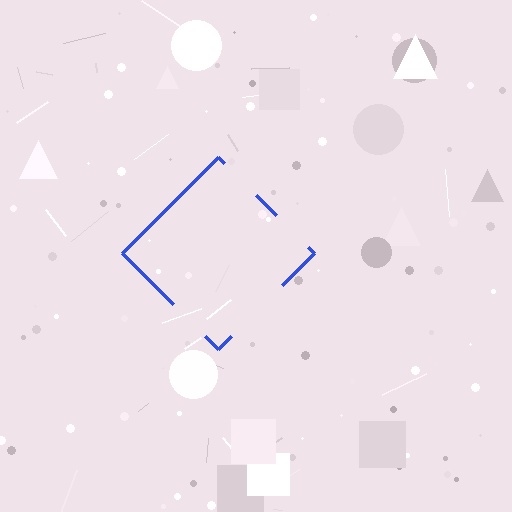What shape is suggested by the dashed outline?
The dashed outline suggests a diamond.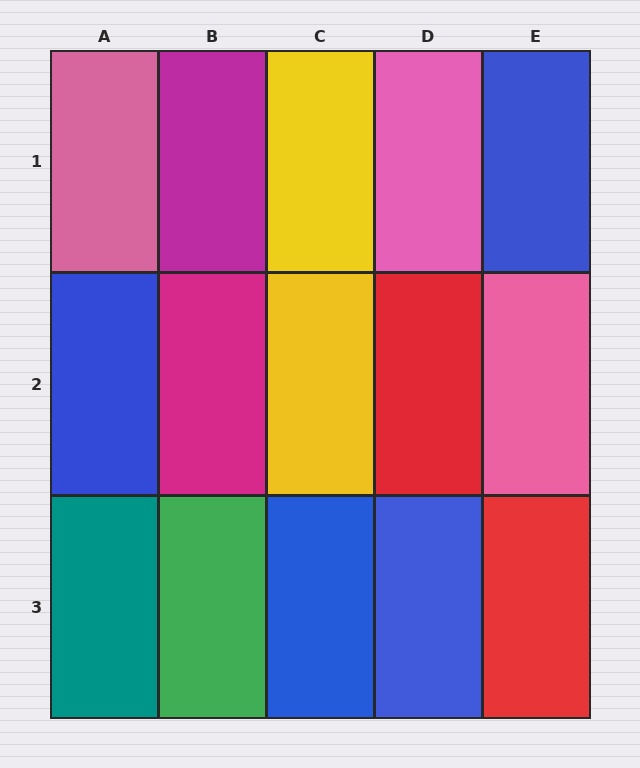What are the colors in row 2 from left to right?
Blue, magenta, yellow, red, pink.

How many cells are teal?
1 cell is teal.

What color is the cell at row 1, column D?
Pink.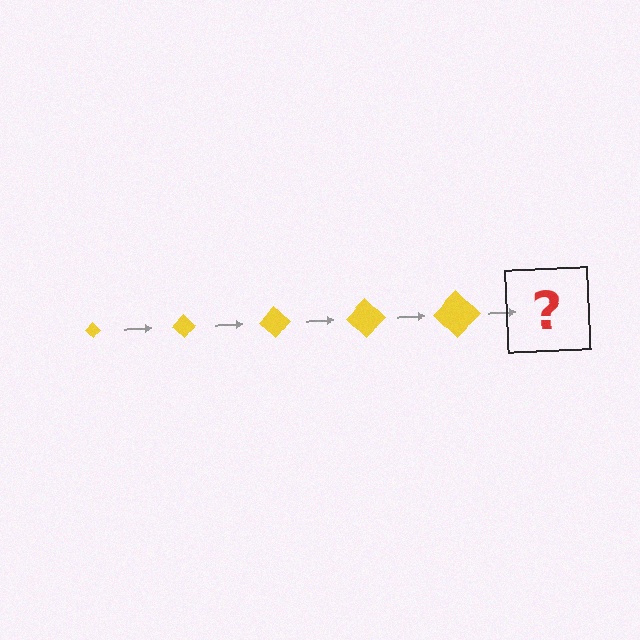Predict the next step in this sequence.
The next step is a yellow diamond, larger than the previous one.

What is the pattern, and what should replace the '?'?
The pattern is that the diamond gets progressively larger each step. The '?' should be a yellow diamond, larger than the previous one.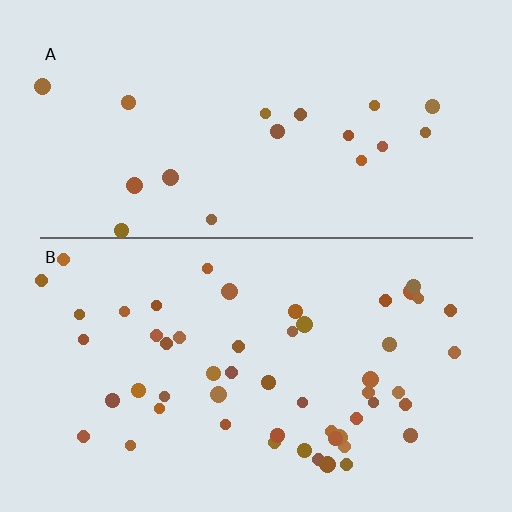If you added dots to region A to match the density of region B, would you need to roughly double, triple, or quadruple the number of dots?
Approximately triple.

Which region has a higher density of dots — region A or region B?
B (the bottom).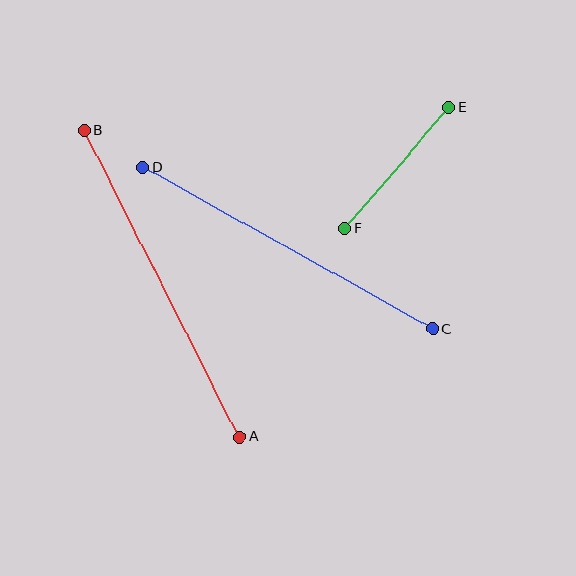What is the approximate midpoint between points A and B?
The midpoint is at approximately (162, 284) pixels.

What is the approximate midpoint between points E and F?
The midpoint is at approximately (397, 168) pixels.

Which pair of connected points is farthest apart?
Points A and B are farthest apart.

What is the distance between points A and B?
The distance is approximately 344 pixels.